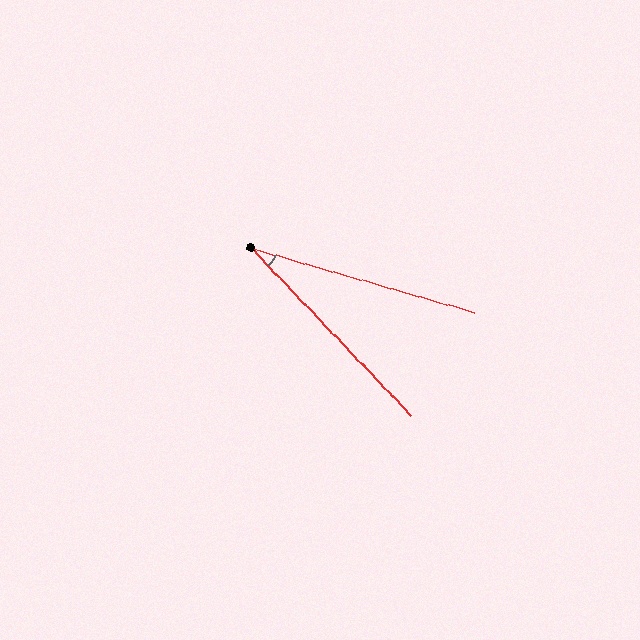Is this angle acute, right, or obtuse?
It is acute.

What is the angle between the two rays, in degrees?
Approximately 30 degrees.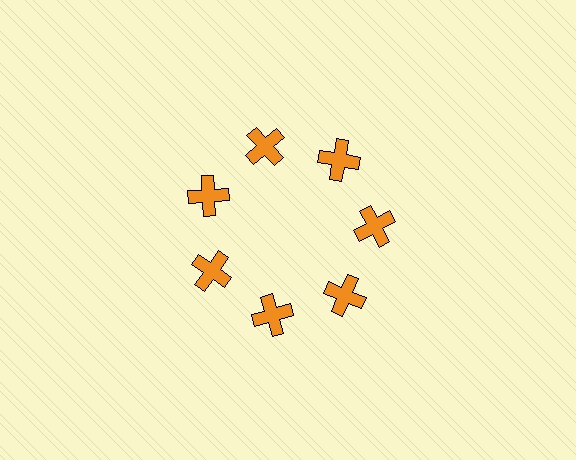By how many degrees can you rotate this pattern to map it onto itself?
The pattern maps onto itself every 51 degrees of rotation.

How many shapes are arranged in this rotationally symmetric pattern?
There are 7 shapes, arranged in 7 groups of 1.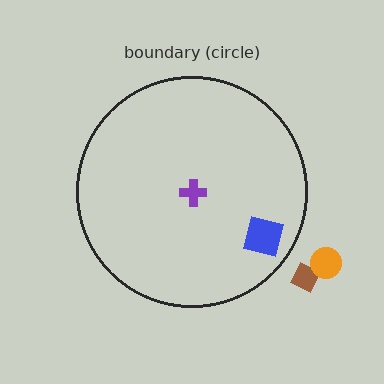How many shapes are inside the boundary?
2 inside, 2 outside.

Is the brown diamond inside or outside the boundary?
Outside.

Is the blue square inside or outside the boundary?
Inside.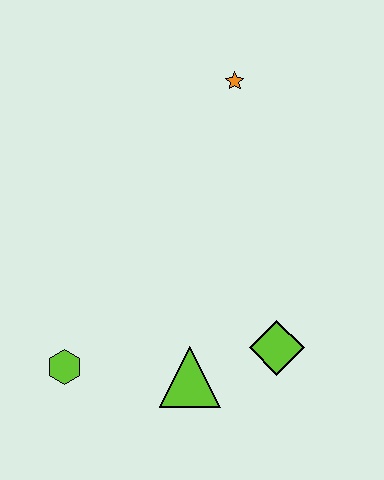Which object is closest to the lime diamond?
The lime triangle is closest to the lime diamond.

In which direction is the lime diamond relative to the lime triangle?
The lime diamond is to the right of the lime triangle.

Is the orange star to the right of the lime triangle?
Yes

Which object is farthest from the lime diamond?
The orange star is farthest from the lime diamond.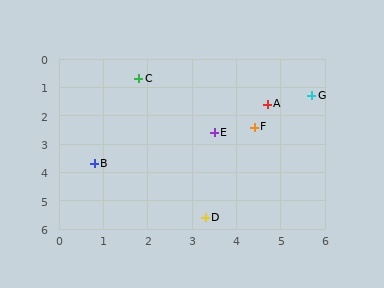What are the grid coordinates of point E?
Point E is at approximately (3.5, 2.6).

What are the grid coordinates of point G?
Point G is at approximately (5.7, 1.3).